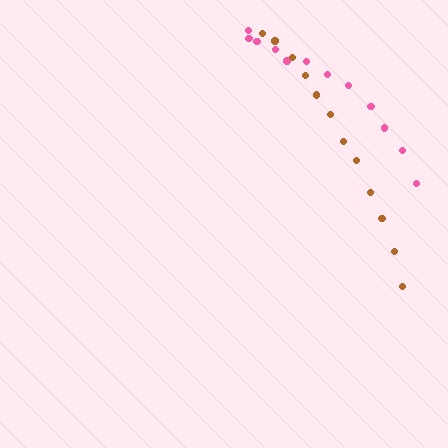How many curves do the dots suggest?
There are 2 distinct paths.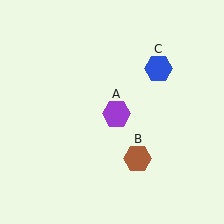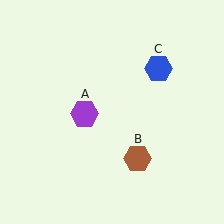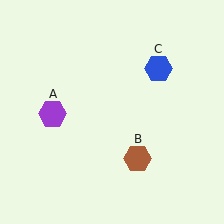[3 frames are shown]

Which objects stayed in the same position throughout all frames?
Brown hexagon (object B) and blue hexagon (object C) remained stationary.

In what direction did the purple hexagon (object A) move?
The purple hexagon (object A) moved left.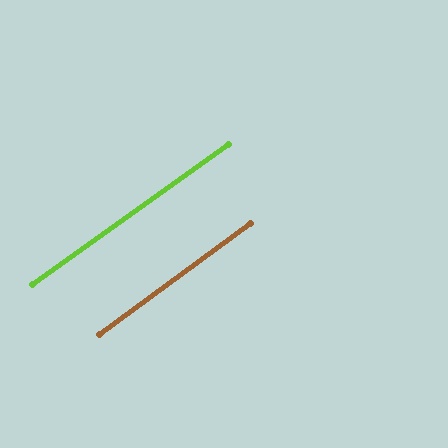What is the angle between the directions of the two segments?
Approximately 1 degree.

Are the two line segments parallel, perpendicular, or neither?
Parallel — their directions differ by only 0.9°.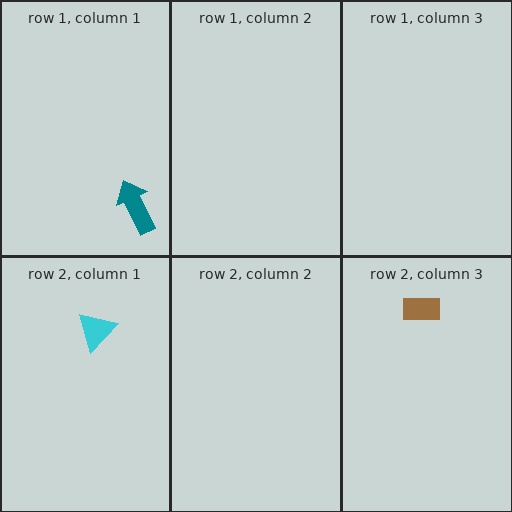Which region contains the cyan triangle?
The row 2, column 1 region.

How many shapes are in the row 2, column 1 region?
1.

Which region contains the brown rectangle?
The row 2, column 3 region.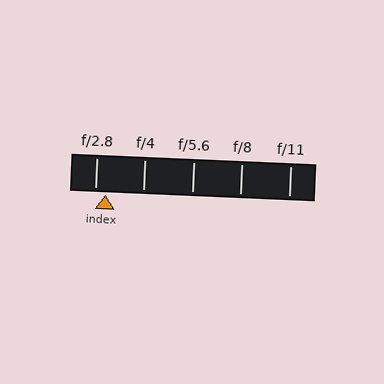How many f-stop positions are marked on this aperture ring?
There are 5 f-stop positions marked.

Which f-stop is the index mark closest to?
The index mark is closest to f/2.8.